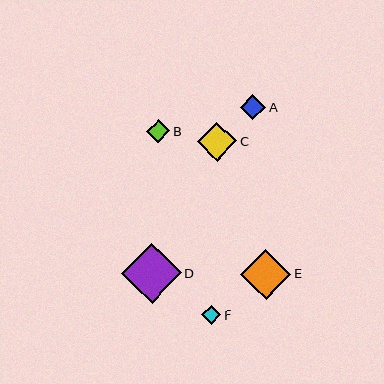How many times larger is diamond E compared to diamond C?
Diamond E is approximately 1.3 times the size of diamond C.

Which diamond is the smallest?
Diamond F is the smallest with a size of approximately 19 pixels.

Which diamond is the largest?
Diamond D is the largest with a size of approximately 60 pixels.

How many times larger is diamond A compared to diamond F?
Diamond A is approximately 1.4 times the size of diamond F.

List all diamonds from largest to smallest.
From largest to smallest: D, E, C, A, B, F.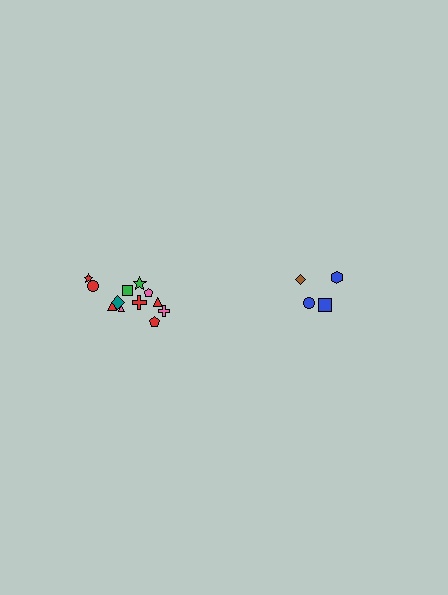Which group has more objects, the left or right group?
The left group.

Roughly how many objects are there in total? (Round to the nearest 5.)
Roughly 15 objects in total.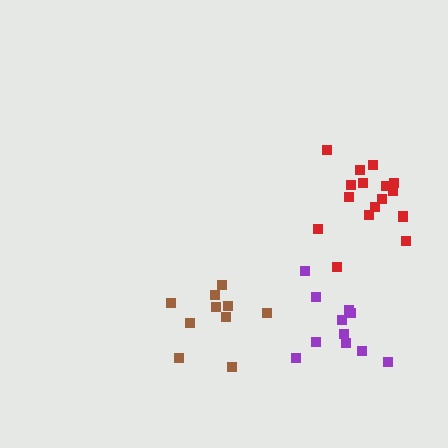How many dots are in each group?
Group 1: 11 dots, Group 2: 10 dots, Group 3: 16 dots (37 total).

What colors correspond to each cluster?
The clusters are colored: purple, brown, red.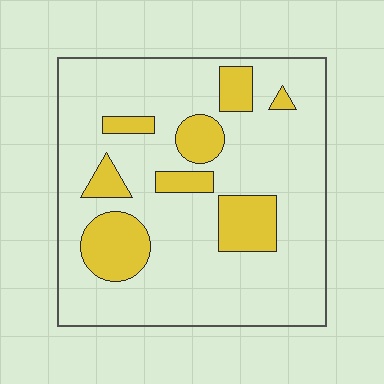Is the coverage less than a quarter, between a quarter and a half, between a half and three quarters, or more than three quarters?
Less than a quarter.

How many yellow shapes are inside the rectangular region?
8.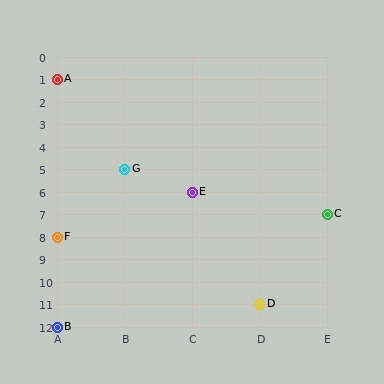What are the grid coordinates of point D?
Point D is at grid coordinates (D, 11).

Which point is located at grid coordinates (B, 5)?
Point G is at (B, 5).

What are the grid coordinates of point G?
Point G is at grid coordinates (B, 5).